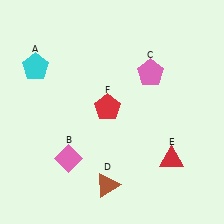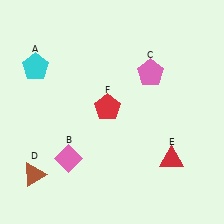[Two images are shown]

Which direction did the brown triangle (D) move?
The brown triangle (D) moved left.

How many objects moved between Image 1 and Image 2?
1 object moved between the two images.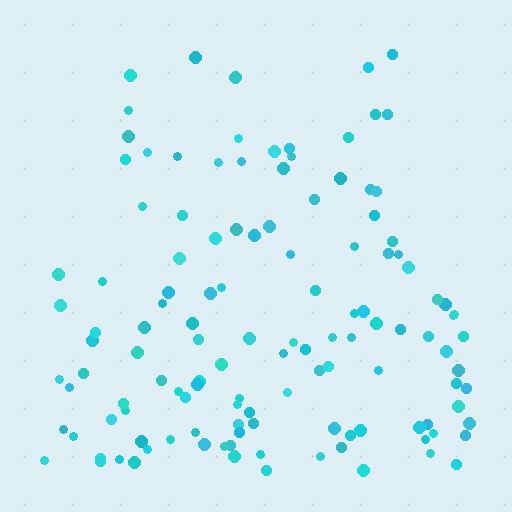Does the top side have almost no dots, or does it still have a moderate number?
Still a moderate number, just noticeably fewer than the bottom.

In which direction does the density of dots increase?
From top to bottom, with the bottom side densest.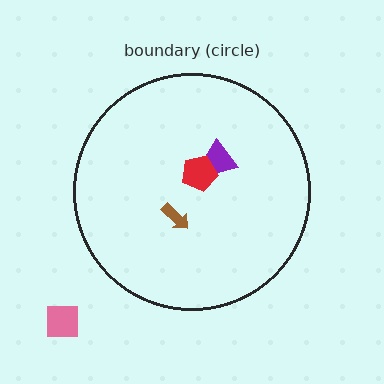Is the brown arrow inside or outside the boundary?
Inside.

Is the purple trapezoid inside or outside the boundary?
Inside.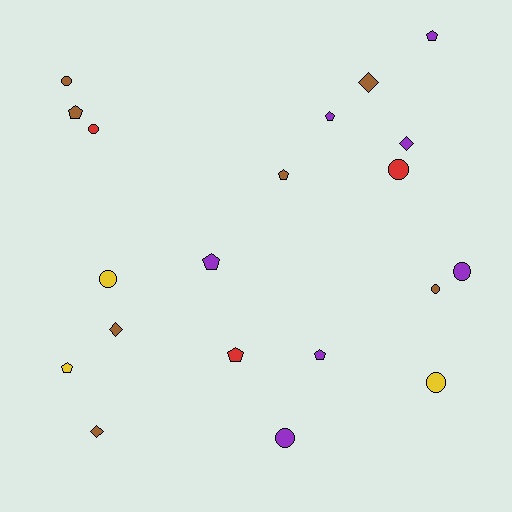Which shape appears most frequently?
Pentagon, with 8 objects.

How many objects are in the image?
There are 20 objects.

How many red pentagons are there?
There is 1 red pentagon.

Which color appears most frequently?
Brown, with 7 objects.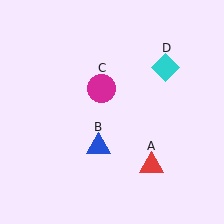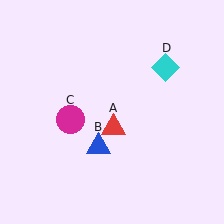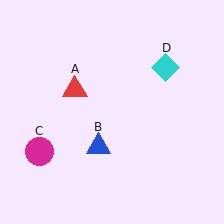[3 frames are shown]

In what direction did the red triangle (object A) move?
The red triangle (object A) moved up and to the left.